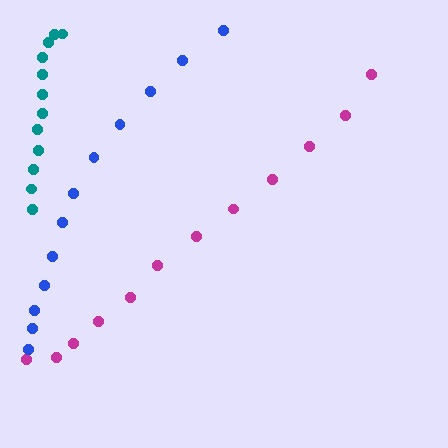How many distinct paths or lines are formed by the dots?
There are 3 distinct paths.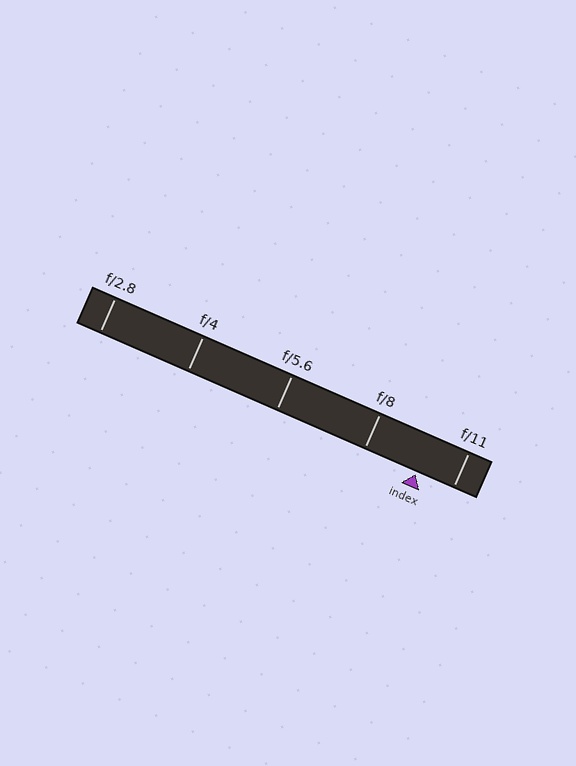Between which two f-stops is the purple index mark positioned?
The index mark is between f/8 and f/11.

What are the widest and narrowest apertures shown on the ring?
The widest aperture shown is f/2.8 and the narrowest is f/11.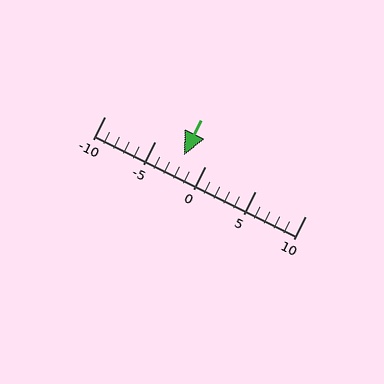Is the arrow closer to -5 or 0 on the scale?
The arrow is closer to 0.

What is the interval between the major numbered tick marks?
The major tick marks are spaced 5 units apart.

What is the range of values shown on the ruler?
The ruler shows values from -10 to 10.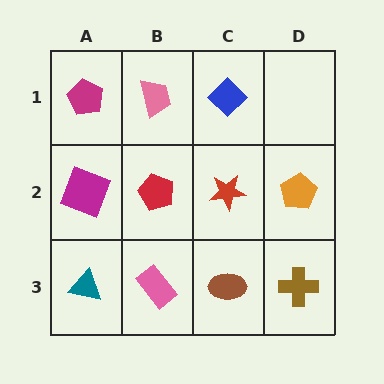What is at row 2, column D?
An orange pentagon.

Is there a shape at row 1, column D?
No, that cell is empty.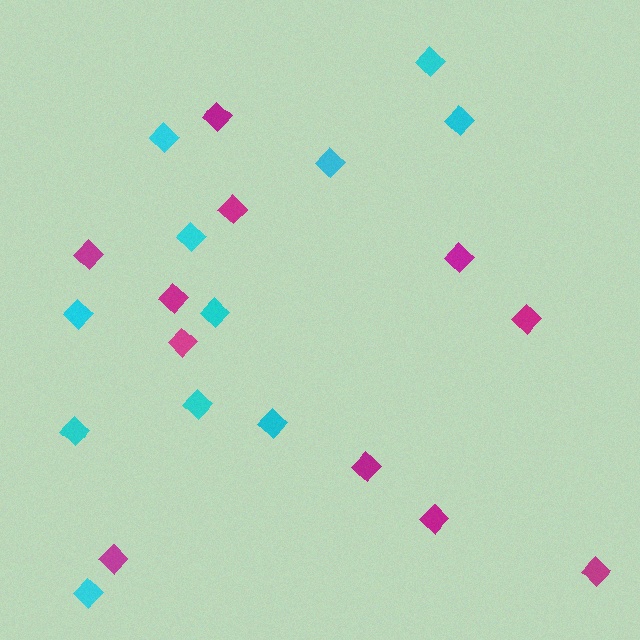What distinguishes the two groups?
There are 2 groups: one group of cyan diamonds (11) and one group of magenta diamonds (11).